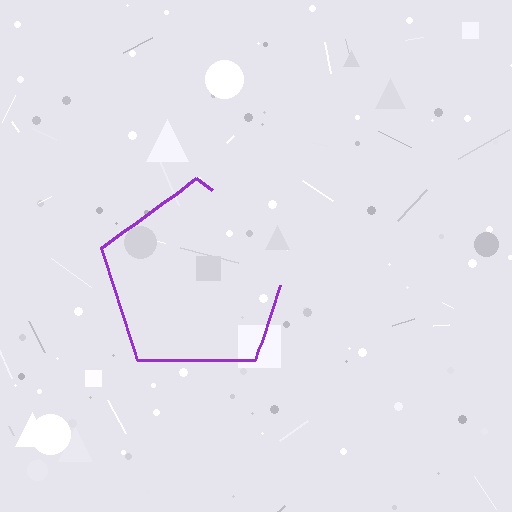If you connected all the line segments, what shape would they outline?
They would outline a pentagon.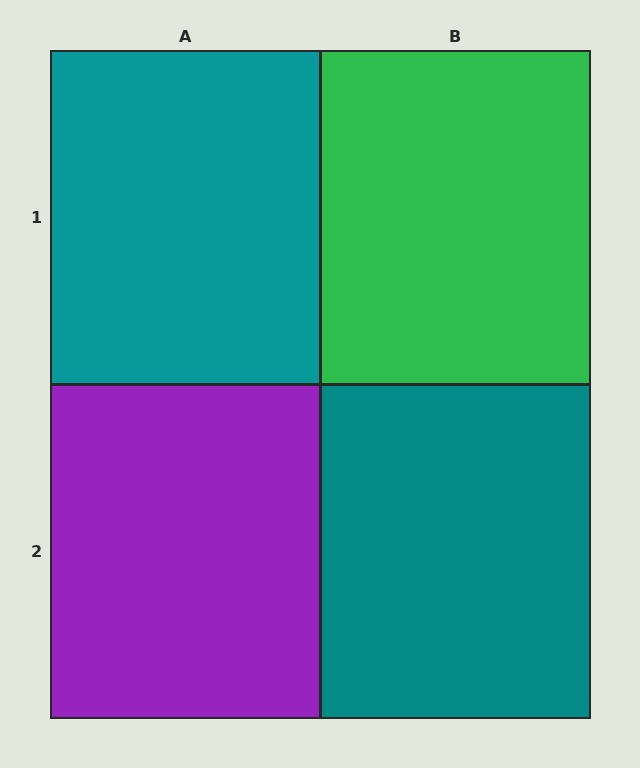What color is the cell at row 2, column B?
Teal.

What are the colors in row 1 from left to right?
Teal, green.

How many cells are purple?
1 cell is purple.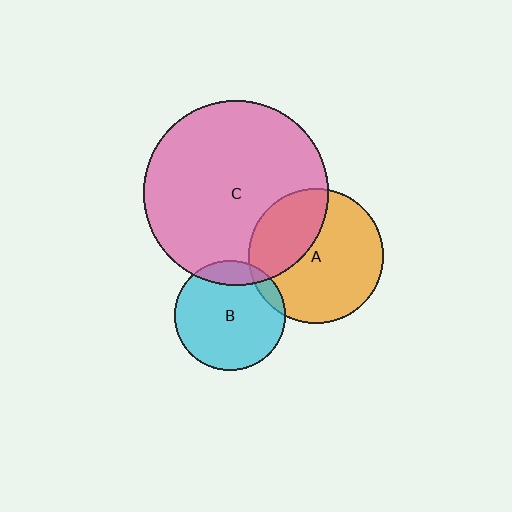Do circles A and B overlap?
Yes.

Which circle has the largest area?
Circle C (pink).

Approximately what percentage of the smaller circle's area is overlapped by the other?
Approximately 10%.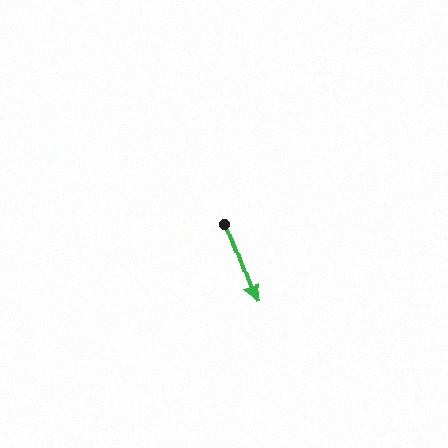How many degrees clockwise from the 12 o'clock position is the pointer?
Approximately 160 degrees.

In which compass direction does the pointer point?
South.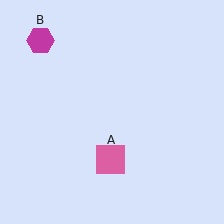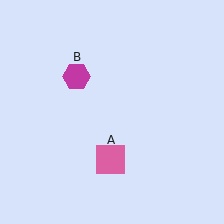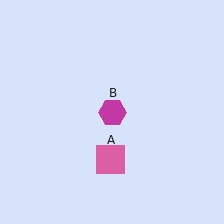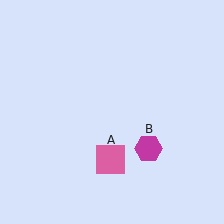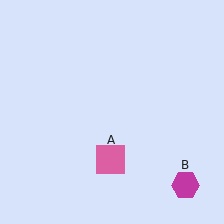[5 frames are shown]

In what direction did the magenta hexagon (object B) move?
The magenta hexagon (object B) moved down and to the right.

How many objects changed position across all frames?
1 object changed position: magenta hexagon (object B).